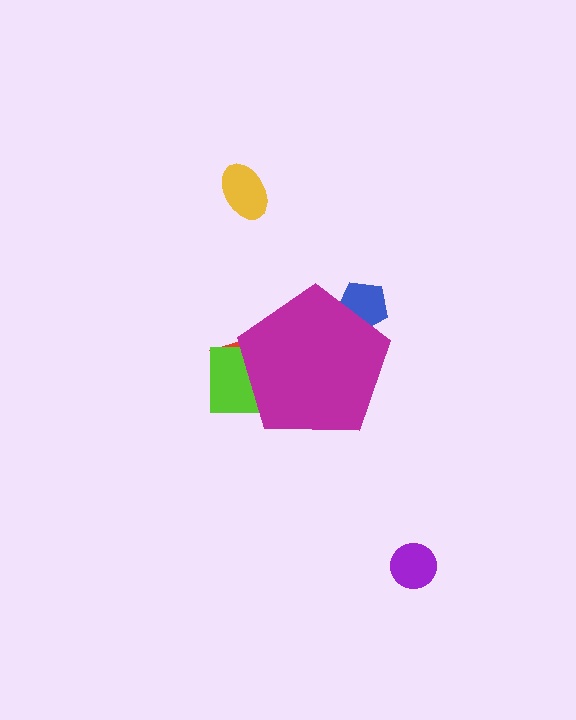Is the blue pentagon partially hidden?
Yes, the blue pentagon is partially hidden behind the magenta pentagon.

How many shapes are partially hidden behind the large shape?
3 shapes are partially hidden.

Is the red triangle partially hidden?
Yes, the red triangle is partially hidden behind the magenta pentagon.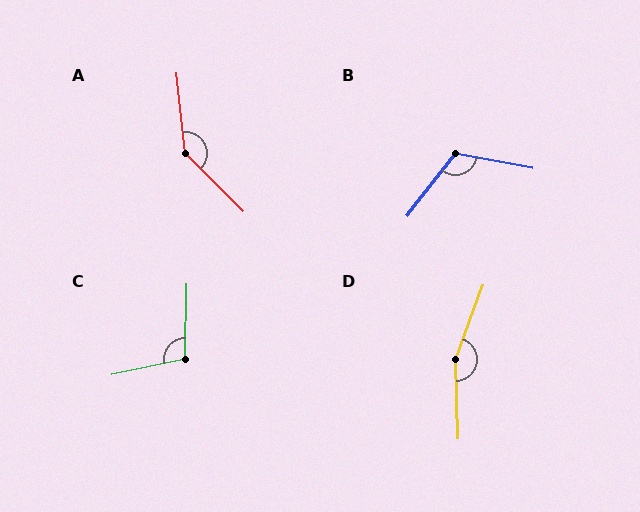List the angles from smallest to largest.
C (103°), B (118°), A (141°), D (158°).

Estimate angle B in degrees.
Approximately 118 degrees.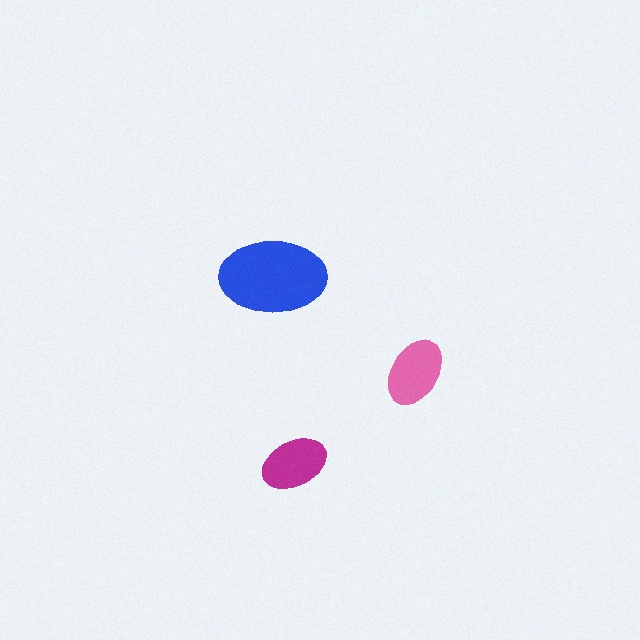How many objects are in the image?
There are 3 objects in the image.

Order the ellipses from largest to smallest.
the blue one, the pink one, the magenta one.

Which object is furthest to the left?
The blue ellipse is leftmost.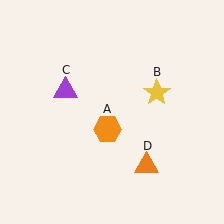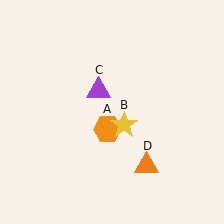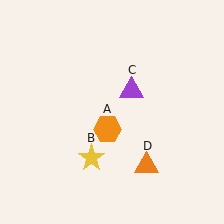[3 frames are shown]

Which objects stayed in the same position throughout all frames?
Orange hexagon (object A) and orange triangle (object D) remained stationary.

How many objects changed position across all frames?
2 objects changed position: yellow star (object B), purple triangle (object C).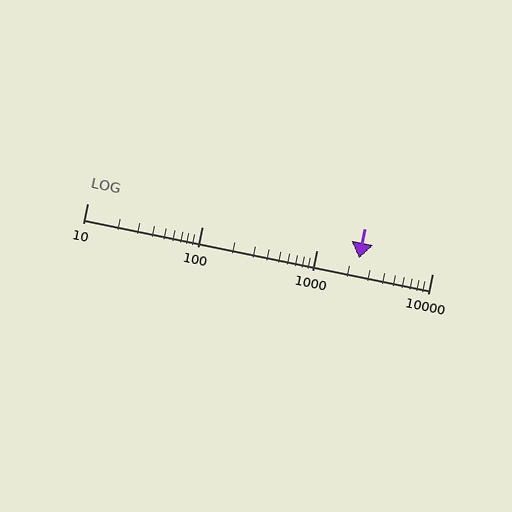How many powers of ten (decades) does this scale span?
The scale spans 3 decades, from 10 to 10000.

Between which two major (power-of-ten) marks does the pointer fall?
The pointer is between 1000 and 10000.